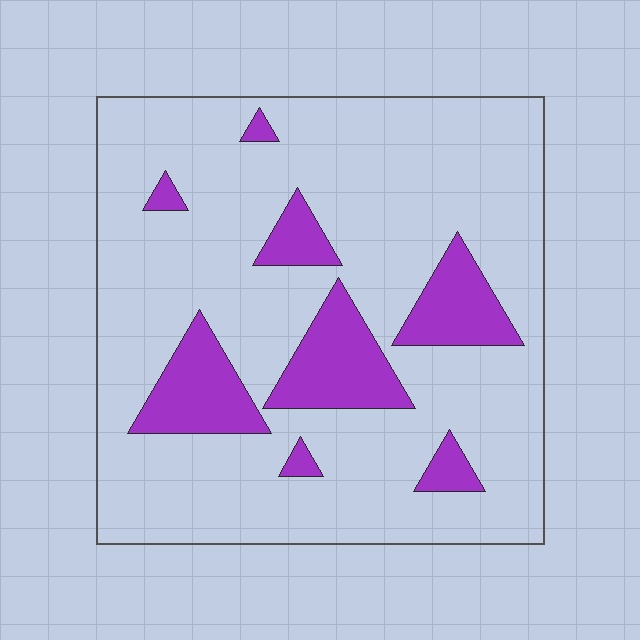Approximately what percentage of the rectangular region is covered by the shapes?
Approximately 20%.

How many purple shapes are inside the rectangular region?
8.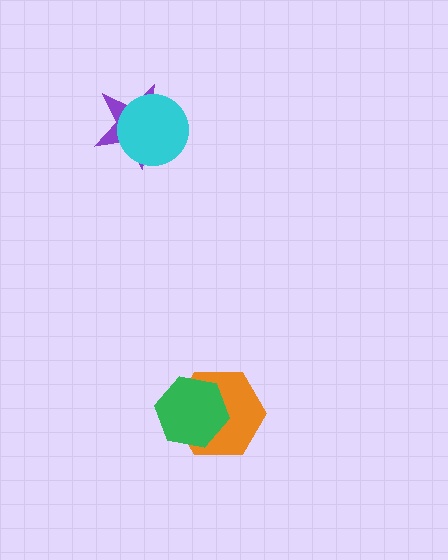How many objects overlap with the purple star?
1 object overlaps with the purple star.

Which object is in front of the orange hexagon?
The green hexagon is in front of the orange hexagon.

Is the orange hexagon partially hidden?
Yes, it is partially covered by another shape.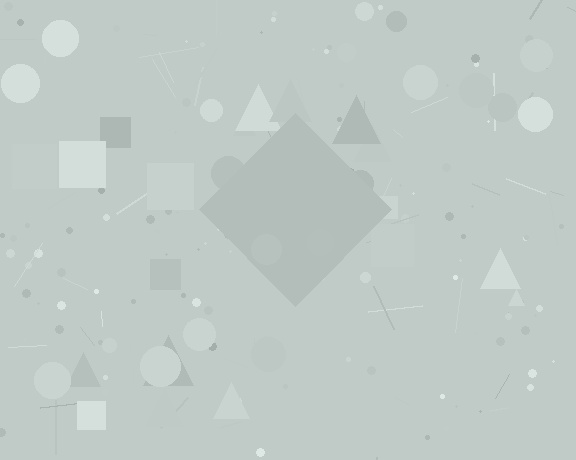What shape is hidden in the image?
A diamond is hidden in the image.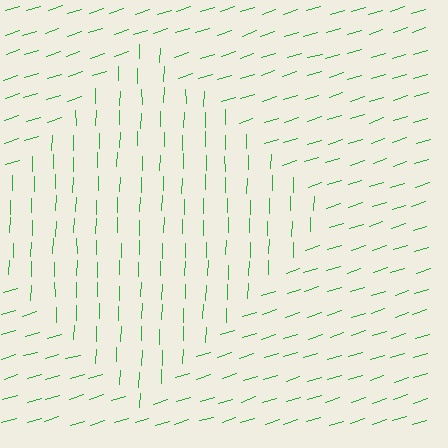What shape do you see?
I see a diamond.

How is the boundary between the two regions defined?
The boundary is defined purely by a change in line orientation (approximately 71 degrees difference). All lines are the same color and thickness.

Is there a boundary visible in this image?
Yes, there is a texture boundary formed by a change in line orientation.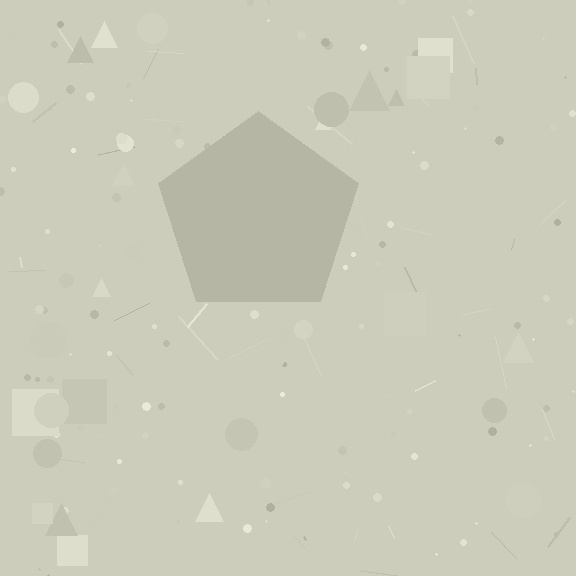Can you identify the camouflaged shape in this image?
The camouflaged shape is a pentagon.